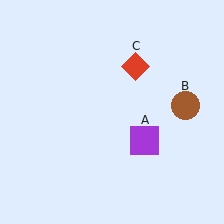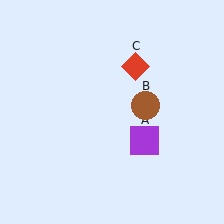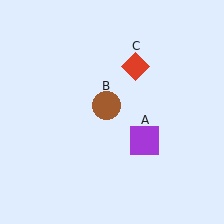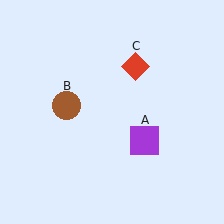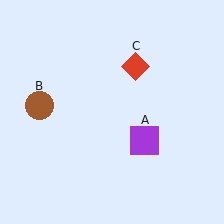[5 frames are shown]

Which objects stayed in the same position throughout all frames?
Purple square (object A) and red diamond (object C) remained stationary.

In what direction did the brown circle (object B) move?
The brown circle (object B) moved left.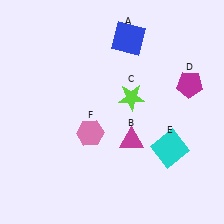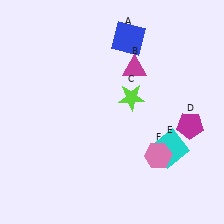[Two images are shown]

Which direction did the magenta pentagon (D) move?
The magenta pentagon (D) moved down.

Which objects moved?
The objects that moved are: the magenta triangle (B), the magenta pentagon (D), the pink hexagon (F).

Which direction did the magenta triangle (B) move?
The magenta triangle (B) moved up.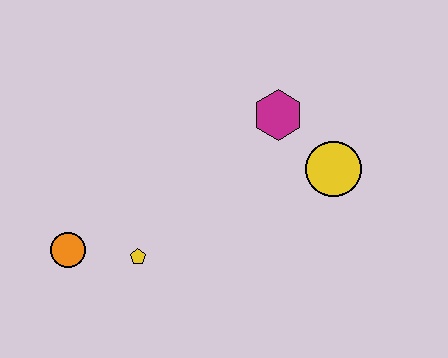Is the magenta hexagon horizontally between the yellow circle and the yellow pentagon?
Yes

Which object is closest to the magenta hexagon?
The yellow circle is closest to the magenta hexagon.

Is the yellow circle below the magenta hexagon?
Yes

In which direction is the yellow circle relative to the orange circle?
The yellow circle is to the right of the orange circle.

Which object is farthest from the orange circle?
The yellow circle is farthest from the orange circle.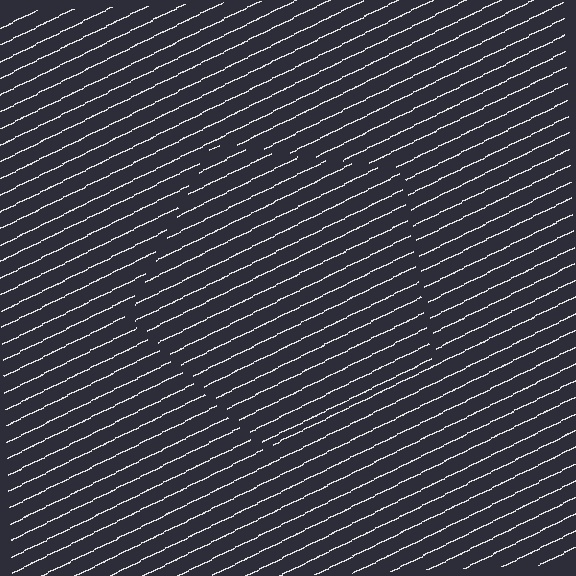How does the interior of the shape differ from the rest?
The interior of the shape contains the same grating, shifted by half a period — the contour is defined by the phase discontinuity where line-ends from the inner and outer gratings abut.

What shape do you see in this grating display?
An illusory pentagon. The interior of the shape contains the same grating, shifted by half a period — the contour is defined by the phase discontinuity where line-ends from the inner and outer gratings abut.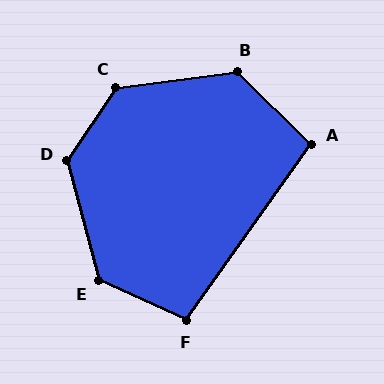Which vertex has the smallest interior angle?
A, at approximately 99 degrees.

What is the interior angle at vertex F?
Approximately 101 degrees (obtuse).